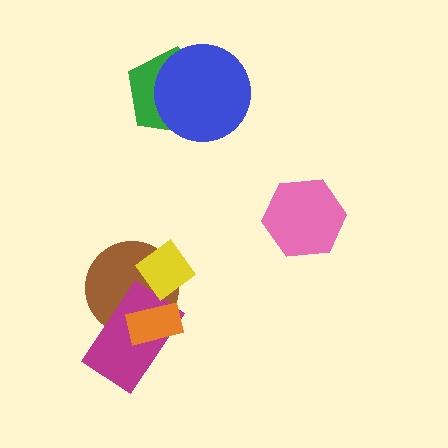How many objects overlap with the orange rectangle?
2 objects overlap with the orange rectangle.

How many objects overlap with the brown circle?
3 objects overlap with the brown circle.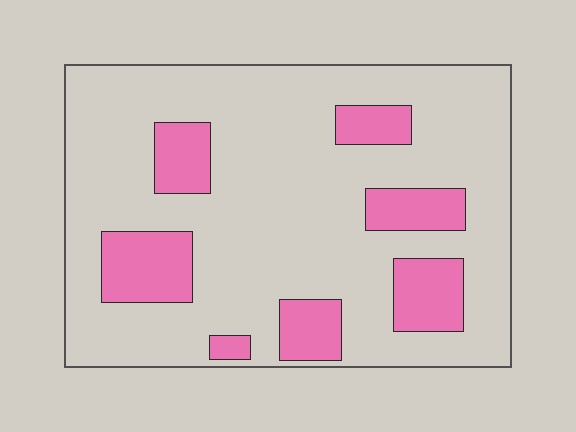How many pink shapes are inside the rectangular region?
7.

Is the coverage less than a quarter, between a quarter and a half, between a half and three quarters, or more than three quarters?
Less than a quarter.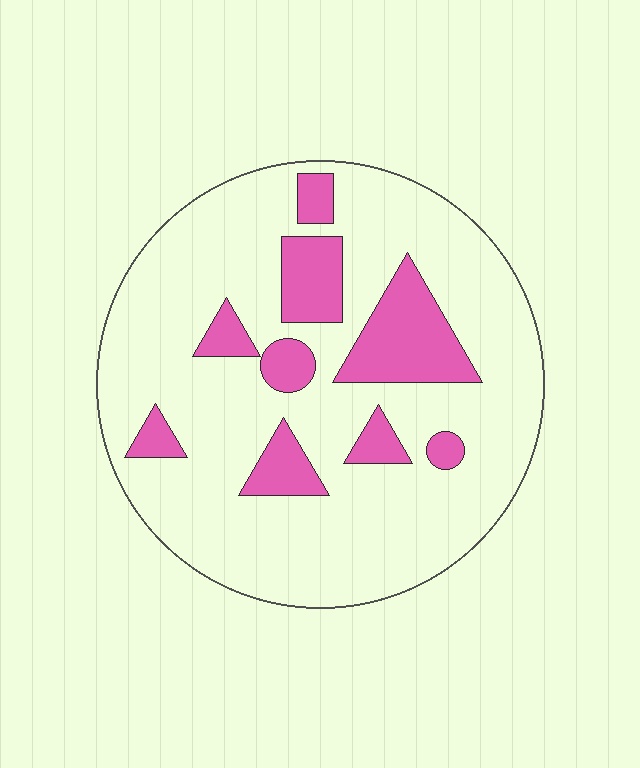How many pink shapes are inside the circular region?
9.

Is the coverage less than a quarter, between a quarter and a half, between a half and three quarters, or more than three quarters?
Less than a quarter.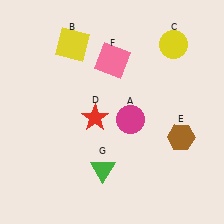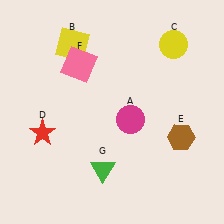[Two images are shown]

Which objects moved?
The objects that moved are: the red star (D), the pink square (F).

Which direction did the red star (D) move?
The red star (D) moved left.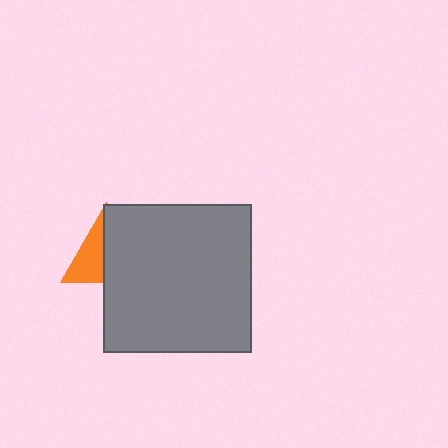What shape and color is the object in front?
The object in front is a gray square.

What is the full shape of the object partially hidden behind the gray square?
The partially hidden object is an orange triangle.